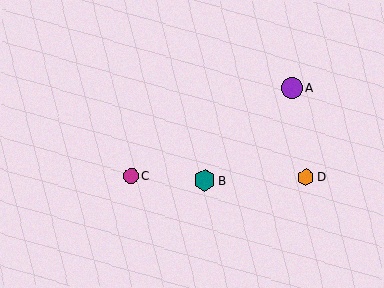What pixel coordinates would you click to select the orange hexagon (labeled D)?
Click at (306, 177) to select the orange hexagon D.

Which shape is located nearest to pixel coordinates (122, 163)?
The magenta circle (labeled C) at (131, 175) is nearest to that location.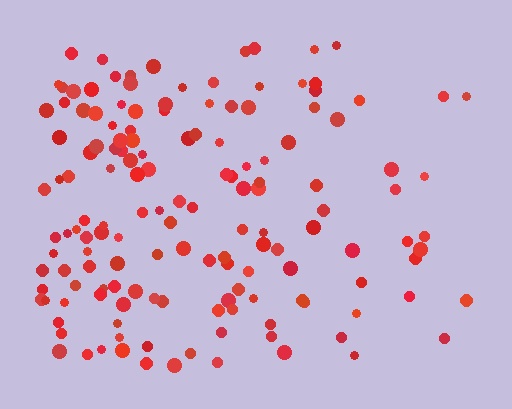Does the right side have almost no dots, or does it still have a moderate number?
Still a moderate number, just noticeably fewer than the left.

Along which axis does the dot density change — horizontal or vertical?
Horizontal.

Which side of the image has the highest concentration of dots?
The left.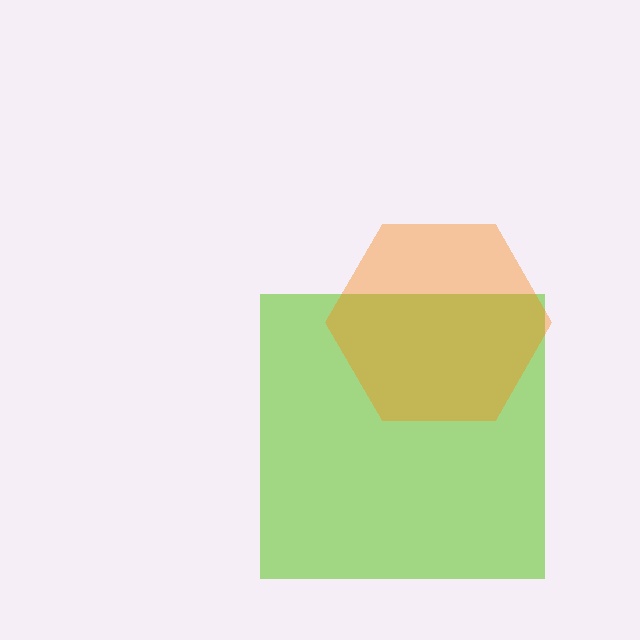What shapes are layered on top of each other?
The layered shapes are: a lime square, an orange hexagon.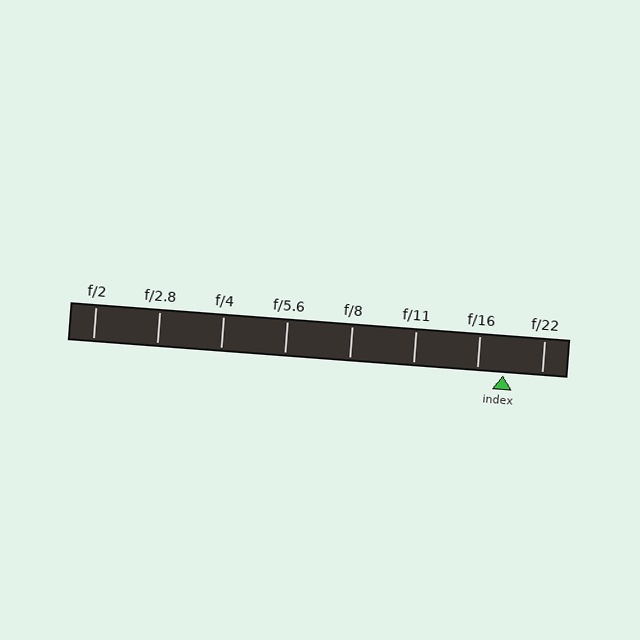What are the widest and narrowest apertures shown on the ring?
The widest aperture shown is f/2 and the narrowest is f/22.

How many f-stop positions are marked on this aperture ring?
There are 8 f-stop positions marked.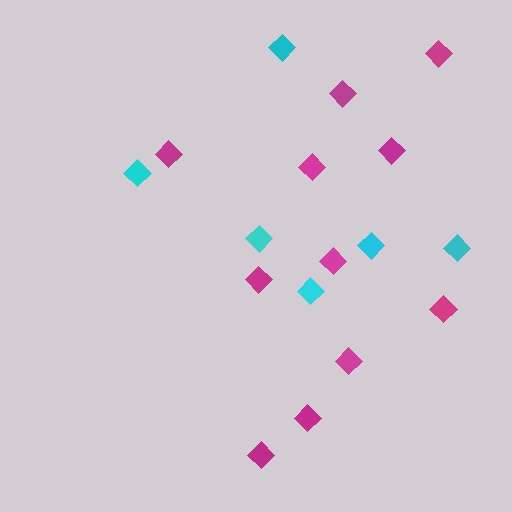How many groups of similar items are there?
There are 2 groups: one group of magenta diamonds (11) and one group of cyan diamonds (6).